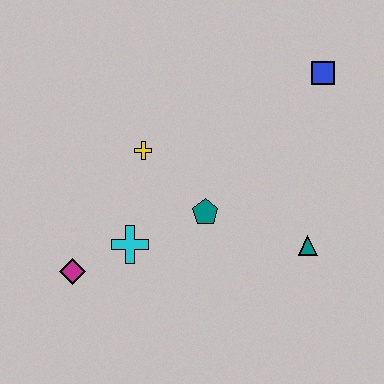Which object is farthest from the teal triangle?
The magenta diamond is farthest from the teal triangle.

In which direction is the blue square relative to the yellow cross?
The blue square is to the right of the yellow cross.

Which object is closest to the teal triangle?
The teal pentagon is closest to the teal triangle.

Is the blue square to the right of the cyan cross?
Yes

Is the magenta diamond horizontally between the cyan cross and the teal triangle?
No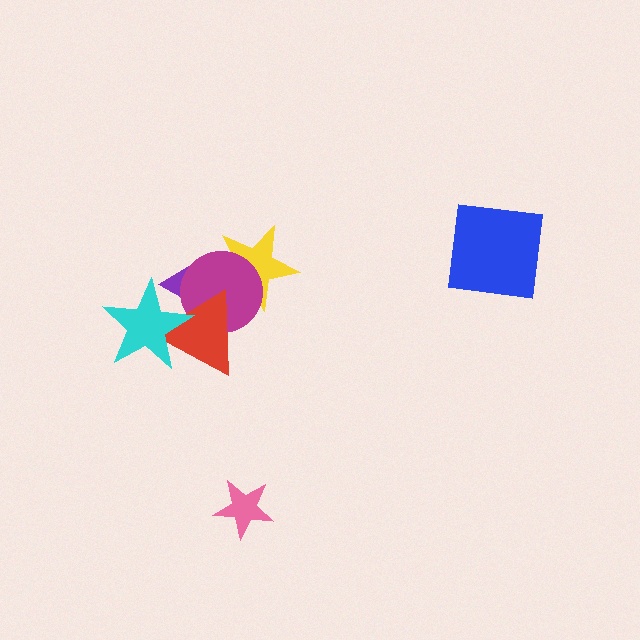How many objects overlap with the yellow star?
2 objects overlap with the yellow star.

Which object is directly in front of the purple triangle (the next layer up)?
The magenta circle is directly in front of the purple triangle.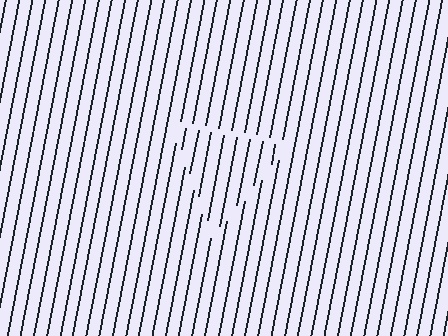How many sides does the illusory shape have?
3 sides — the line-ends trace a triangle.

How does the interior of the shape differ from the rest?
The interior of the shape contains the same grating, shifted by half a period — the contour is defined by the phase discontinuity where line-ends from the inner and outer gratings abut.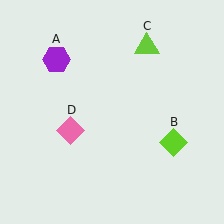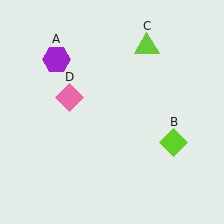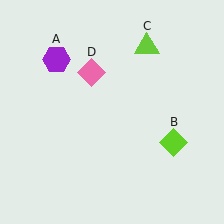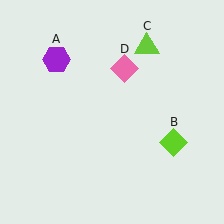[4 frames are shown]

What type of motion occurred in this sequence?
The pink diamond (object D) rotated clockwise around the center of the scene.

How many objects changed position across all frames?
1 object changed position: pink diamond (object D).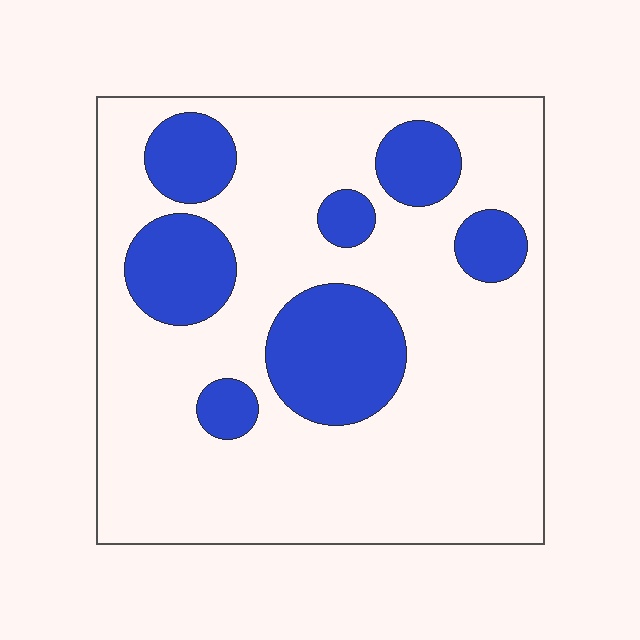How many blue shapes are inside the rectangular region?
7.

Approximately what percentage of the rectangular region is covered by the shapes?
Approximately 25%.